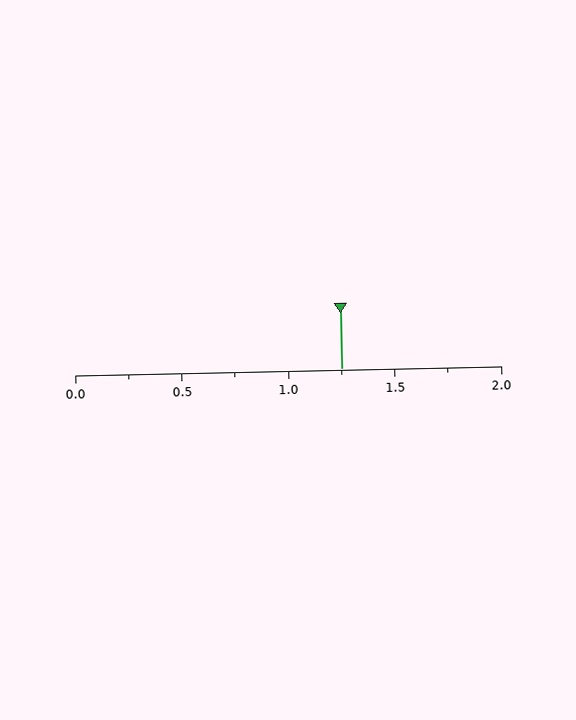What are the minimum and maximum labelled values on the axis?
The axis runs from 0.0 to 2.0.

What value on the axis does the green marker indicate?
The marker indicates approximately 1.25.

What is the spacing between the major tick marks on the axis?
The major ticks are spaced 0.5 apart.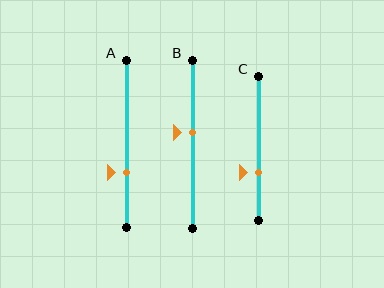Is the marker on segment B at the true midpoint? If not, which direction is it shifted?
No, the marker on segment B is shifted upward by about 7% of the segment length.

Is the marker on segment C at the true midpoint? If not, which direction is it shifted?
No, the marker on segment C is shifted downward by about 17% of the segment length.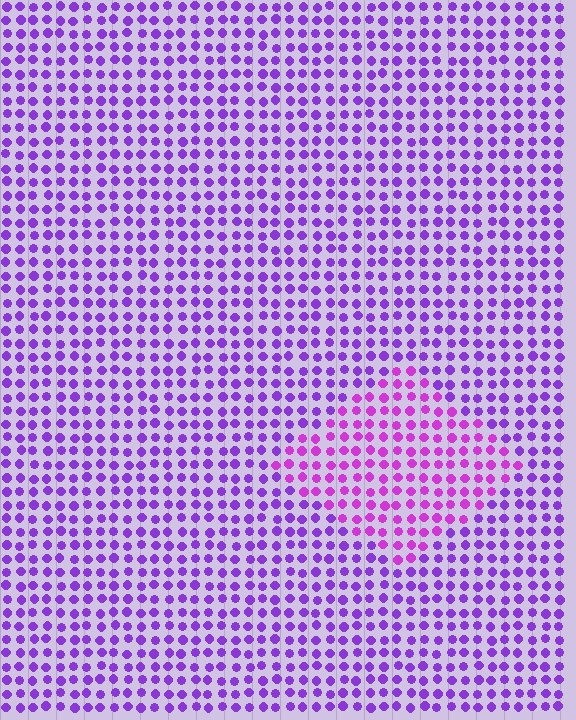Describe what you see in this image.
The image is filled with small purple elements in a uniform arrangement. A diamond-shaped region is visible where the elements are tinted to a slightly different hue, forming a subtle color boundary.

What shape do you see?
I see a diamond.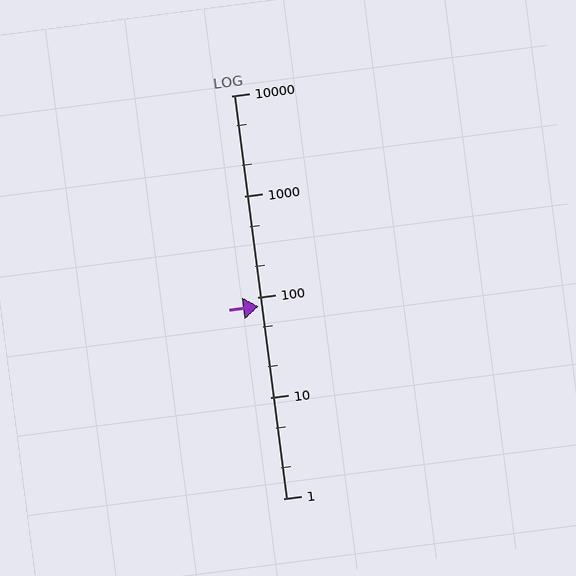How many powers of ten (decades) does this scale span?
The scale spans 4 decades, from 1 to 10000.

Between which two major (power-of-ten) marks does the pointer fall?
The pointer is between 10 and 100.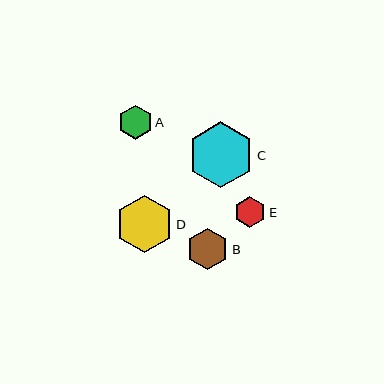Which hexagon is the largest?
Hexagon C is the largest with a size of approximately 66 pixels.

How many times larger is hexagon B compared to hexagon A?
Hexagon B is approximately 1.2 times the size of hexagon A.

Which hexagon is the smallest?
Hexagon E is the smallest with a size of approximately 31 pixels.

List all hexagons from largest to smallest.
From largest to smallest: C, D, B, A, E.